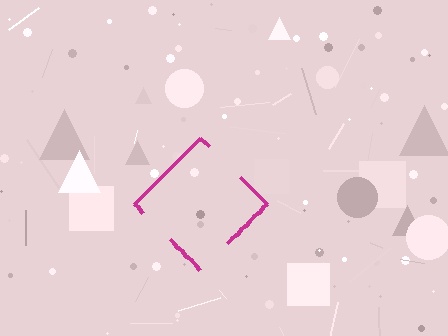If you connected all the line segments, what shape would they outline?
They would outline a diamond.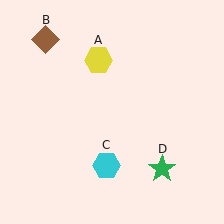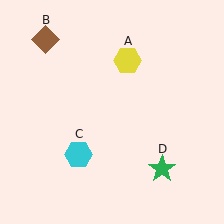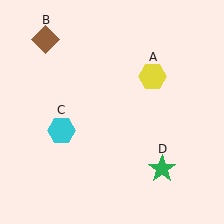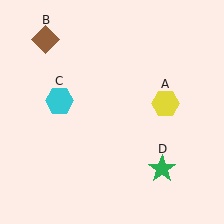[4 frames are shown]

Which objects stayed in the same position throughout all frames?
Brown diamond (object B) and green star (object D) remained stationary.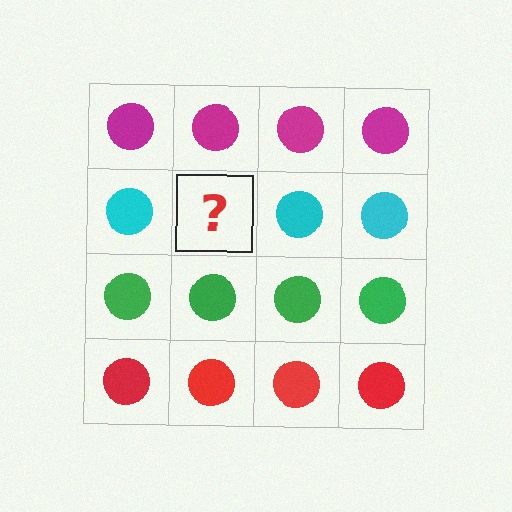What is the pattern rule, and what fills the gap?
The rule is that each row has a consistent color. The gap should be filled with a cyan circle.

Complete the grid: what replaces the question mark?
The question mark should be replaced with a cyan circle.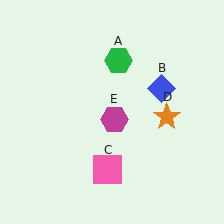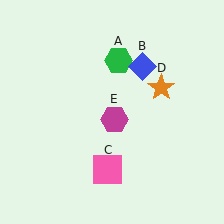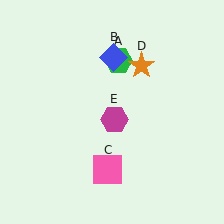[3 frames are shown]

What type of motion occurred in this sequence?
The blue diamond (object B), orange star (object D) rotated counterclockwise around the center of the scene.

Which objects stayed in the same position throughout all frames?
Green hexagon (object A) and pink square (object C) and magenta hexagon (object E) remained stationary.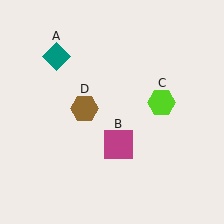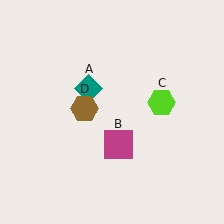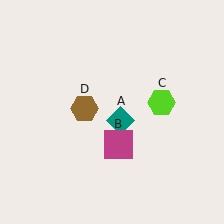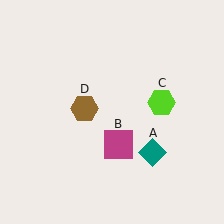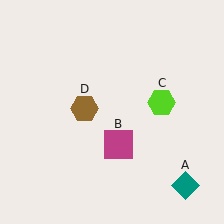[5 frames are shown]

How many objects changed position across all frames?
1 object changed position: teal diamond (object A).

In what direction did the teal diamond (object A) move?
The teal diamond (object A) moved down and to the right.